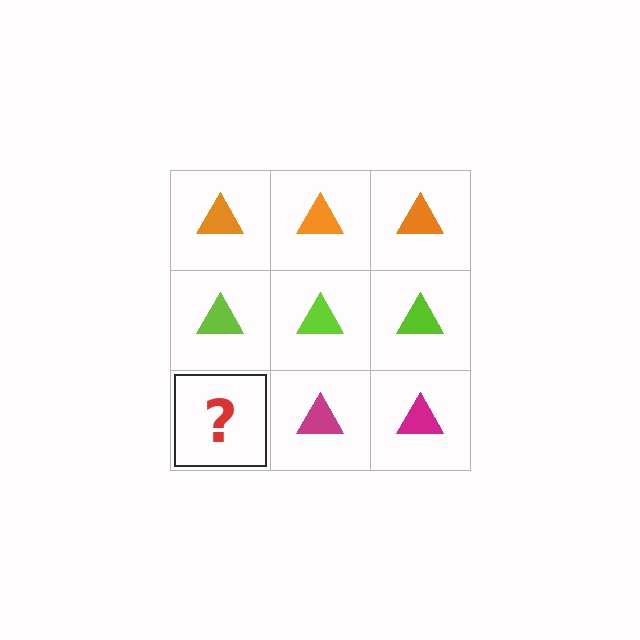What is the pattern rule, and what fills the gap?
The rule is that each row has a consistent color. The gap should be filled with a magenta triangle.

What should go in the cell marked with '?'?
The missing cell should contain a magenta triangle.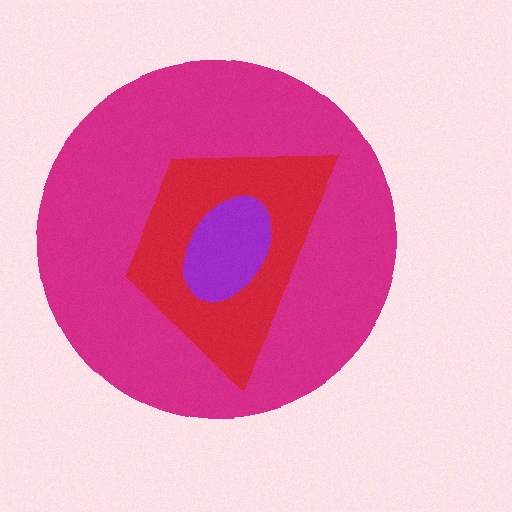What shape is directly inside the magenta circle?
The red trapezoid.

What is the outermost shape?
The magenta circle.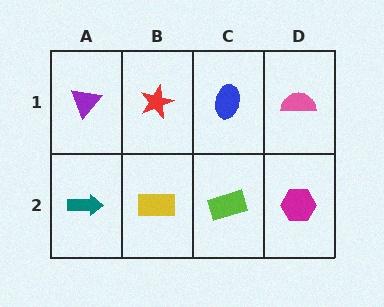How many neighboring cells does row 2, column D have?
2.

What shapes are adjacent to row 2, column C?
A blue ellipse (row 1, column C), a yellow rectangle (row 2, column B), a magenta hexagon (row 2, column D).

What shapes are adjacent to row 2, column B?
A red star (row 1, column B), a teal arrow (row 2, column A), a lime rectangle (row 2, column C).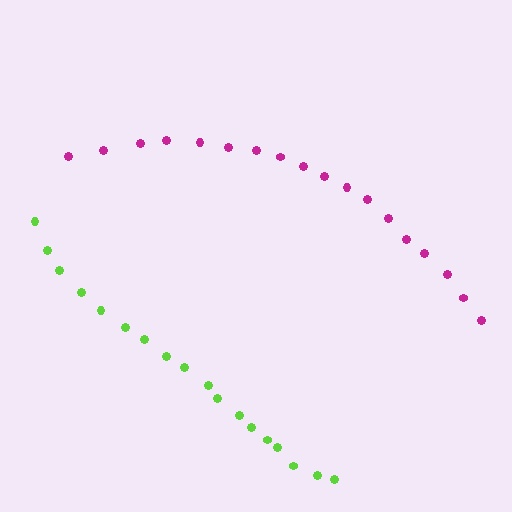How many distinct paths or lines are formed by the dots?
There are 2 distinct paths.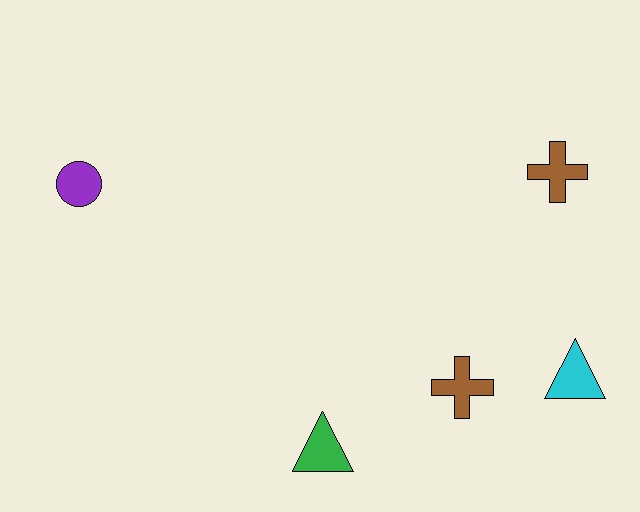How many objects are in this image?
There are 5 objects.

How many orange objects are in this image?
There are no orange objects.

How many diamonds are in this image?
There are no diamonds.